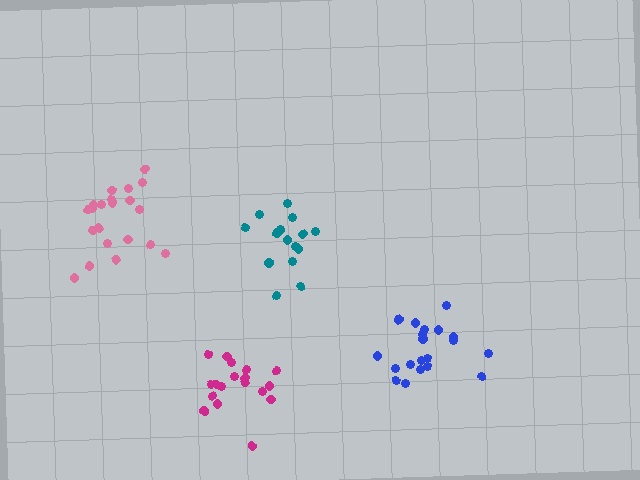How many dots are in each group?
Group 1: 16 dots, Group 2: 20 dots, Group 3: 21 dots, Group 4: 18 dots (75 total).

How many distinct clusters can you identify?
There are 4 distinct clusters.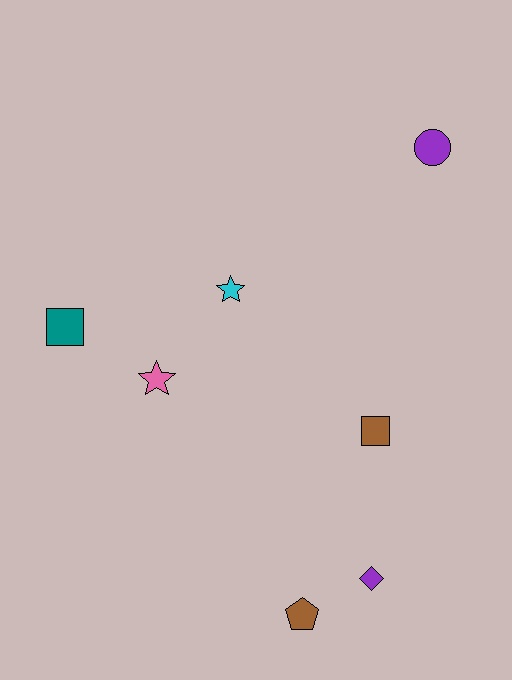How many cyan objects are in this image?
There is 1 cyan object.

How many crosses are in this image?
There are no crosses.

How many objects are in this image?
There are 7 objects.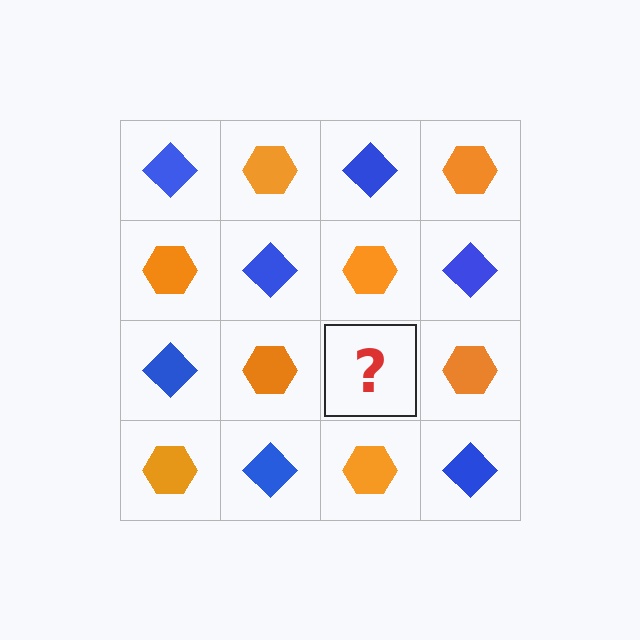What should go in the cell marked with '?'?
The missing cell should contain a blue diamond.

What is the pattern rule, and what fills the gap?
The rule is that it alternates blue diamond and orange hexagon in a checkerboard pattern. The gap should be filled with a blue diamond.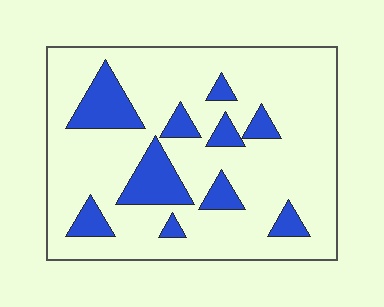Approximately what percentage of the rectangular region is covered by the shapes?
Approximately 20%.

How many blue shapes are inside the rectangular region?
10.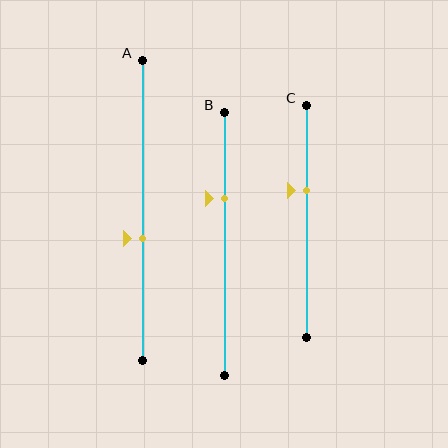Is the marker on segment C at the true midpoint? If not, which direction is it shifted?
No, the marker on segment C is shifted upward by about 13% of the segment length.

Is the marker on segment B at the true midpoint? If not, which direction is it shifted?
No, the marker on segment B is shifted upward by about 17% of the segment length.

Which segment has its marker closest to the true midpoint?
Segment A has its marker closest to the true midpoint.